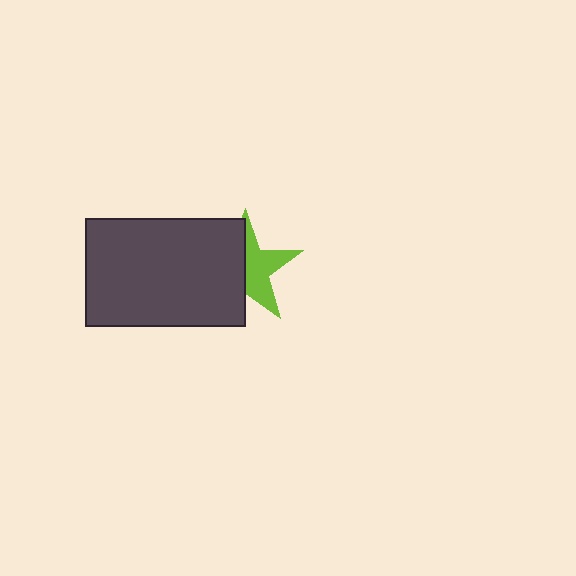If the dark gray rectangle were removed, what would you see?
You would see the complete lime star.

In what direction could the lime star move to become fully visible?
The lime star could move right. That would shift it out from behind the dark gray rectangle entirely.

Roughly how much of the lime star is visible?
About half of it is visible (roughly 50%).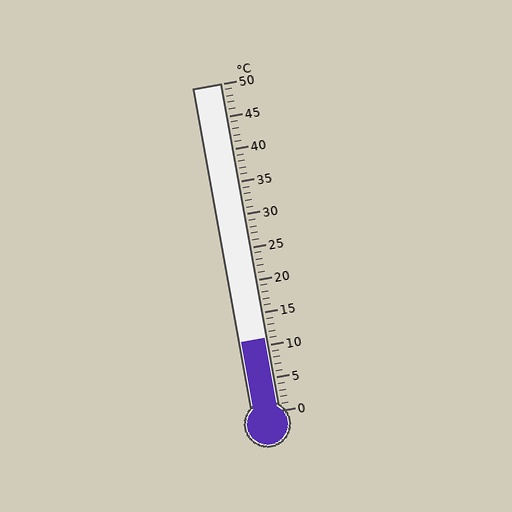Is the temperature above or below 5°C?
The temperature is above 5°C.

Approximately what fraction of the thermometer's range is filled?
The thermometer is filled to approximately 20% of its range.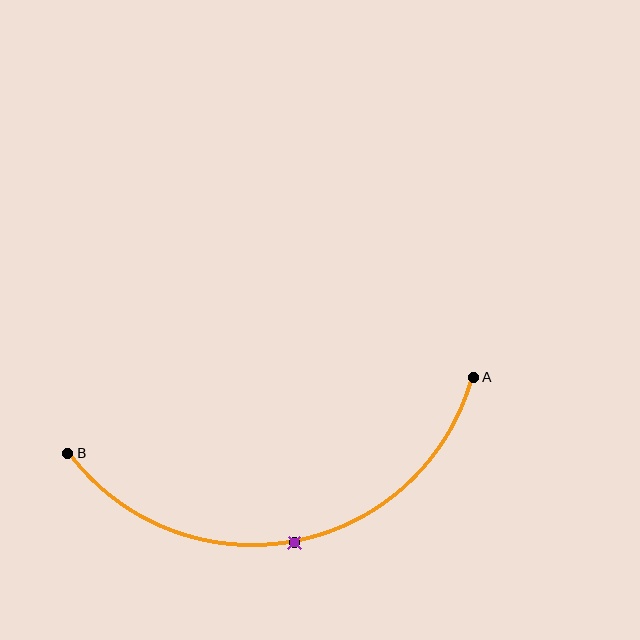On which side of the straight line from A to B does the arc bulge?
The arc bulges below the straight line connecting A and B.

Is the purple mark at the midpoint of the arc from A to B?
Yes. The purple mark lies on the arc at equal arc-length from both A and B — it is the arc midpoint.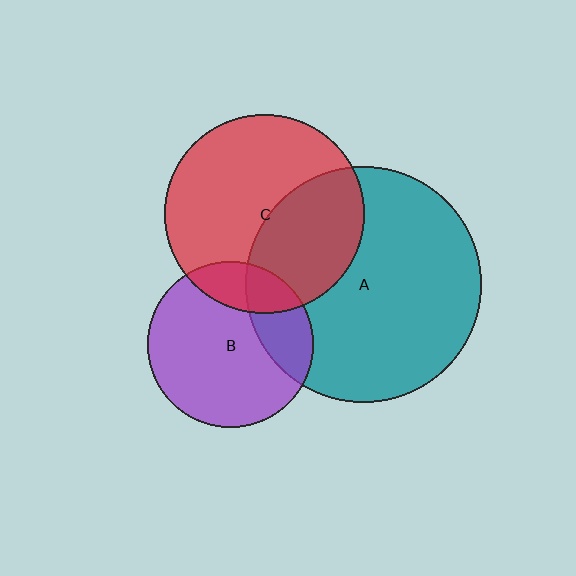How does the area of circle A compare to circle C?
Approximately 1.4 times.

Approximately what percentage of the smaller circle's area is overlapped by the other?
Approximately 40%.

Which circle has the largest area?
Circle A (teal).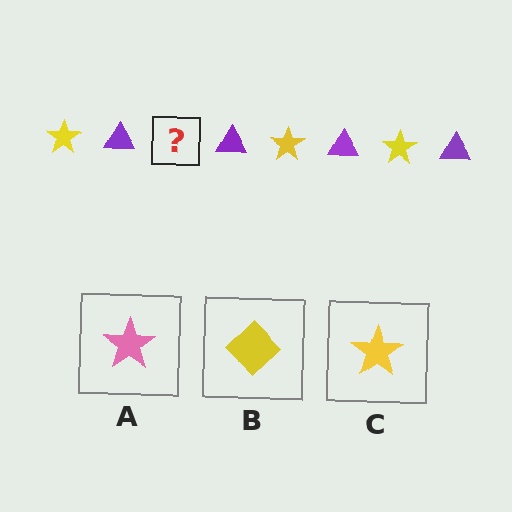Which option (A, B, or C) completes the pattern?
C.